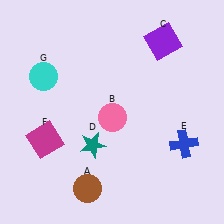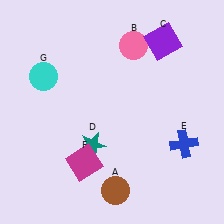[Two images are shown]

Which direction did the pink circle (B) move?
The pink circle (B) moved up.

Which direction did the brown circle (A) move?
The brown circle (A) moved right.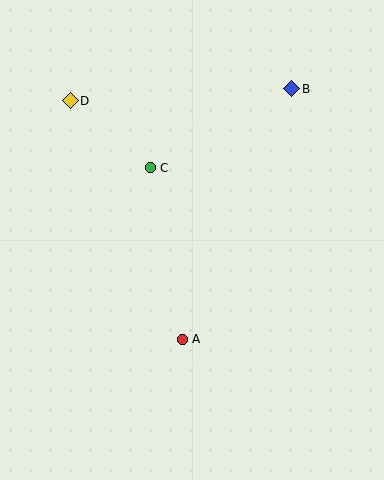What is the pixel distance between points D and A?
The distance between D and A is 264 pixels.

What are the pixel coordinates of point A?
Point A is at (182, 339).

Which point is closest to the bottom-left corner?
Point A is closest to the bottom-left corner.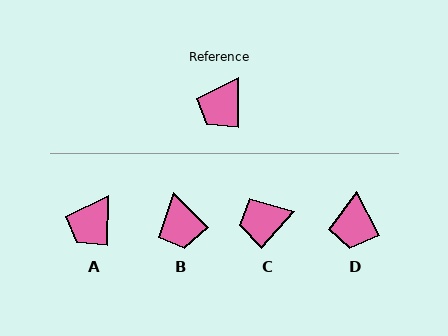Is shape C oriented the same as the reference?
No, it is off by about 42 degrees.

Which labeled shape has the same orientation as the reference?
A.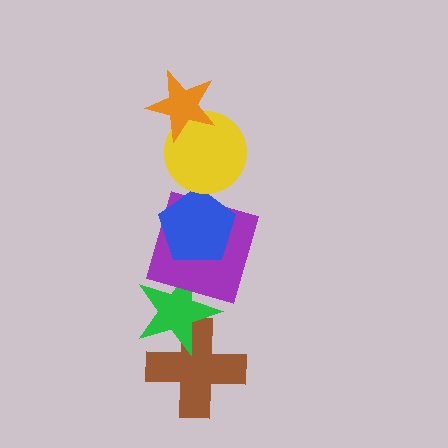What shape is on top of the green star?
The purple square is on top of the green star.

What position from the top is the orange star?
The orange star is 1st from the top.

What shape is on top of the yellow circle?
The orange star is on top of the yellow circle.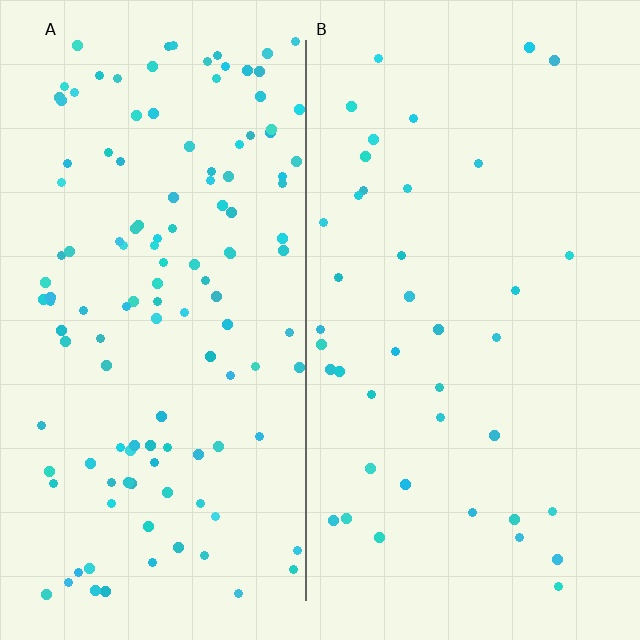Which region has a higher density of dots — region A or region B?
A (the left).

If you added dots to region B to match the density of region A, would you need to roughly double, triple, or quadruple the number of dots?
Approximately triple.